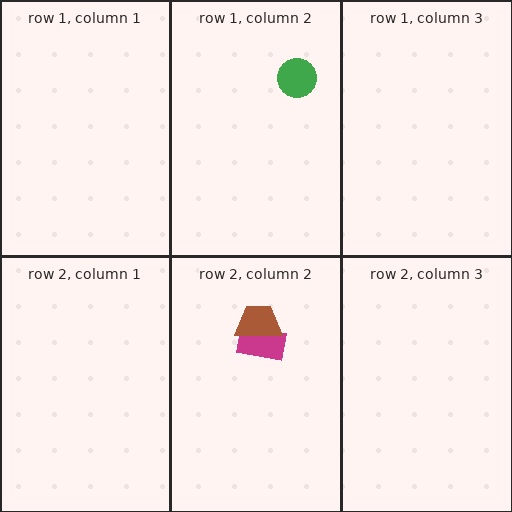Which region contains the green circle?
The row 1, column 2 region.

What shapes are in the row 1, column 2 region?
The green circle.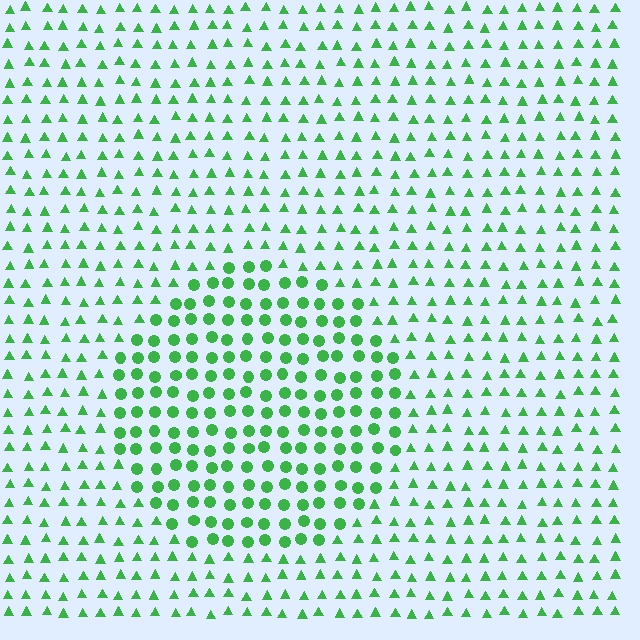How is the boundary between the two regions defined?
The boundary is defined by a change in element shape: circles inside vs. triangles outside. All elements share the same color and spacing.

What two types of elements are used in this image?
The image uses circles inside the circle region and triangles outside it.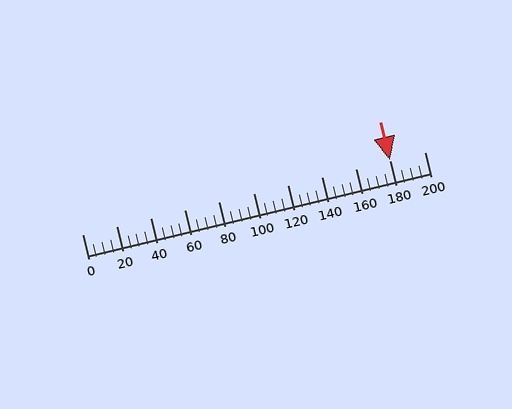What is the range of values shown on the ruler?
The ruler shows values from 0 to 200.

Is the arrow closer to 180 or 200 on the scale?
The arrow is closer to 180.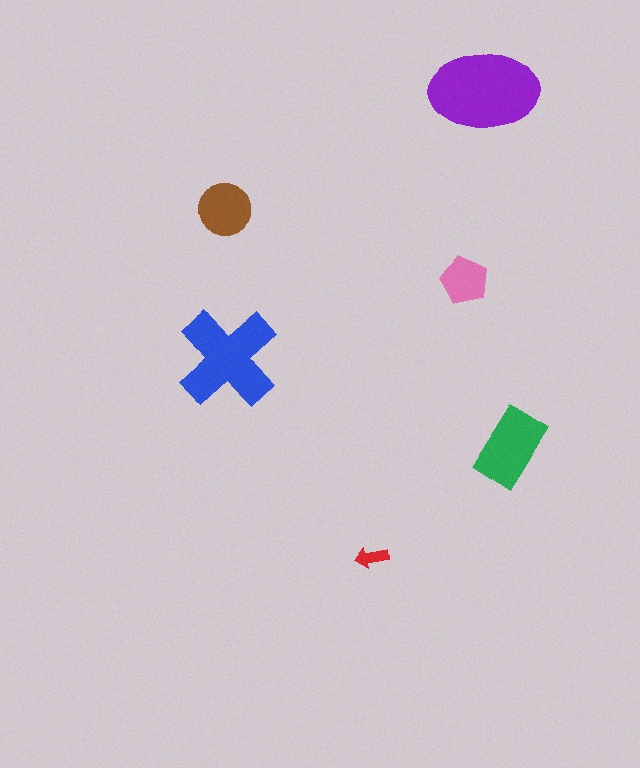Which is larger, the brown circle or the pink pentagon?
The brown circle.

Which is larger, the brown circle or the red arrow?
The brown circle.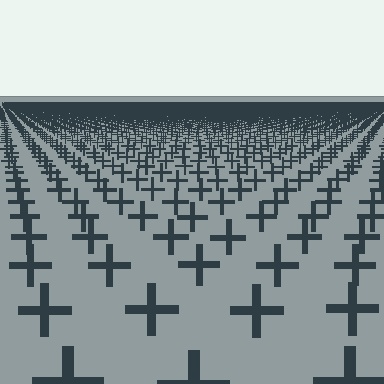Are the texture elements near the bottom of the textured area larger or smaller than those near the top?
Larger. Near the bottom, elements are closer to the viewer and appear at a bigger on-screen size.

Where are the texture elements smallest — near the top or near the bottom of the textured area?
Near the top.